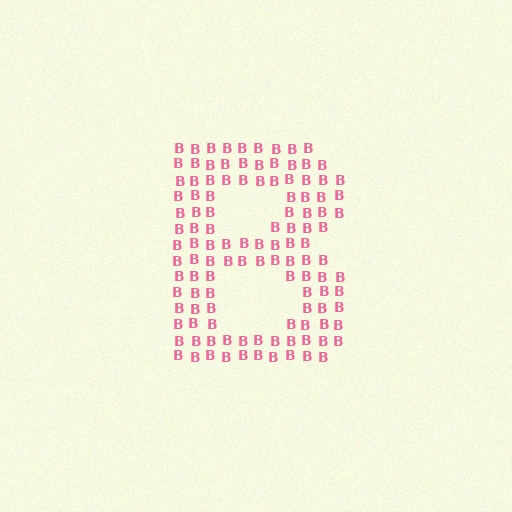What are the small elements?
The small elements are letter B's.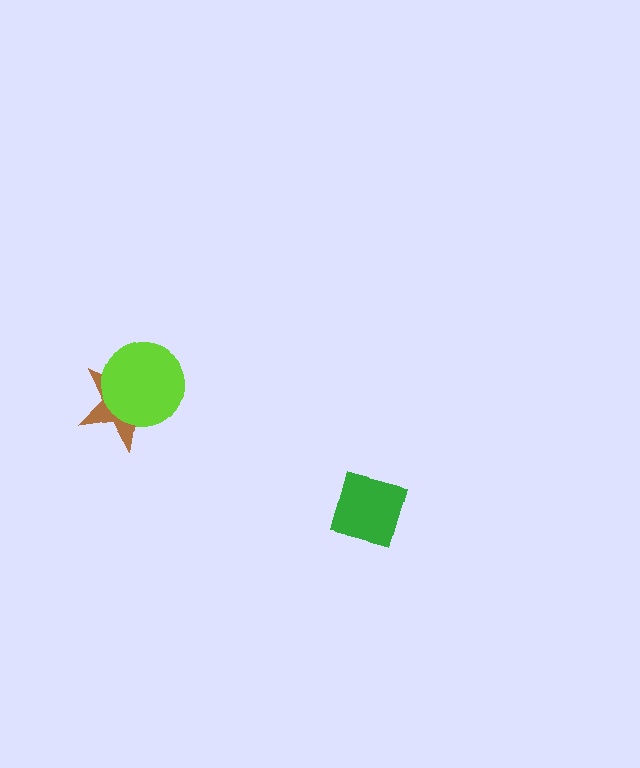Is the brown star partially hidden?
Yes, it is partially covered by another shape.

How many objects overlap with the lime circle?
1 object overlaps with the lime circle.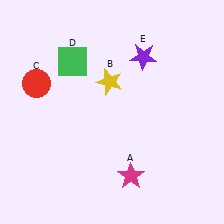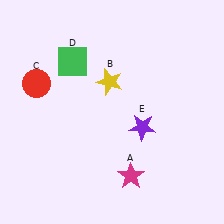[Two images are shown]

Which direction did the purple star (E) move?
The purple star (E) moved down.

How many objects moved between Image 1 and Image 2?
1 object moved between the two images.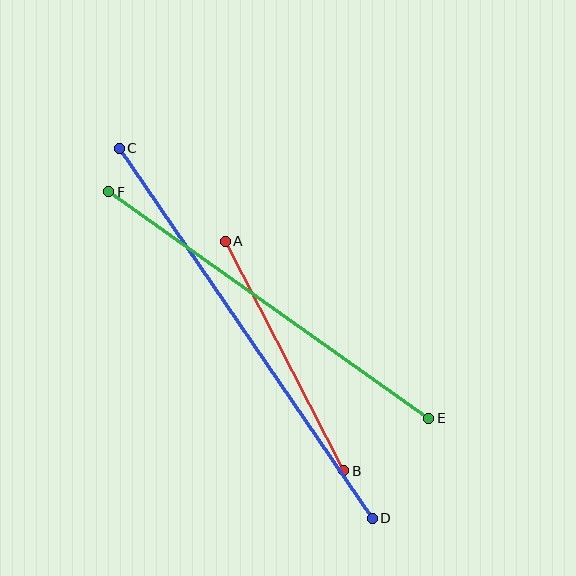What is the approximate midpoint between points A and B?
The midpoint is at approximately (284, 356) pixels.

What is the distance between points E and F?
The distance is approximately 392 pixels.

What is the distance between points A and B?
The distance is approximately 258 pixels.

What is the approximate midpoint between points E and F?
The midpoint is at approximately (269, 305) pixels.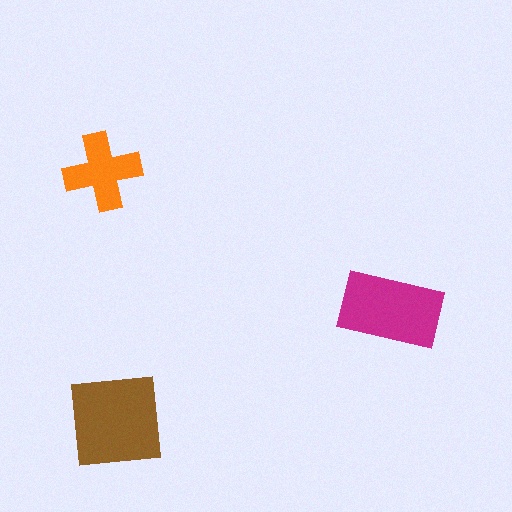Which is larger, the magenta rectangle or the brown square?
The brown square.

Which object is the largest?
The brown square.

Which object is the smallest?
The orange cross.